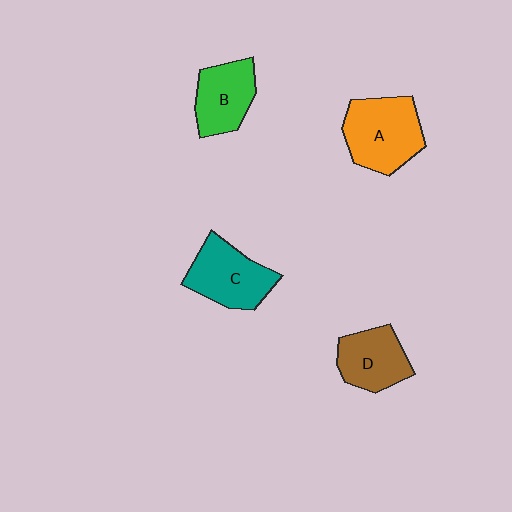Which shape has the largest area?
Shape A (orange).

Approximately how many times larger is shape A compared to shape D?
Approximately 1.4 times.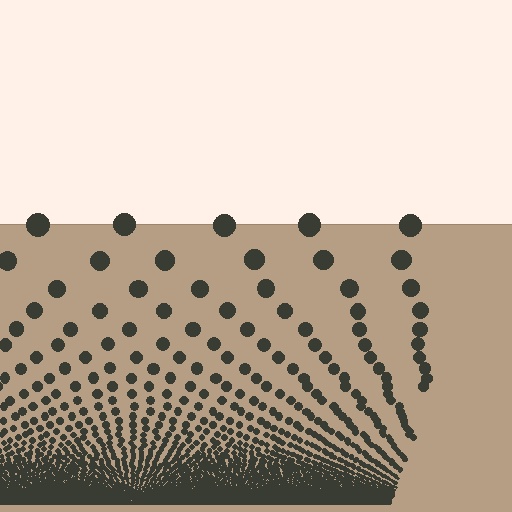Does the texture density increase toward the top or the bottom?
Density increases toward the bottom.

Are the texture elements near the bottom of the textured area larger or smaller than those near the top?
Smaller. The gradient is inverted — elements near the bottom are smaller and denser.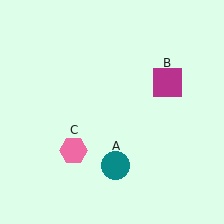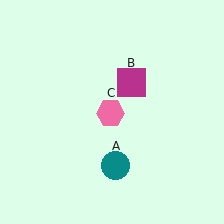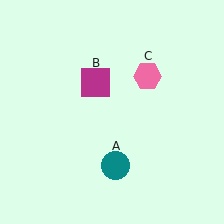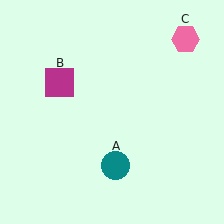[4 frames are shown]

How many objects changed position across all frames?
2 objects changed position: magenta square (object B), pink hexagon (object C).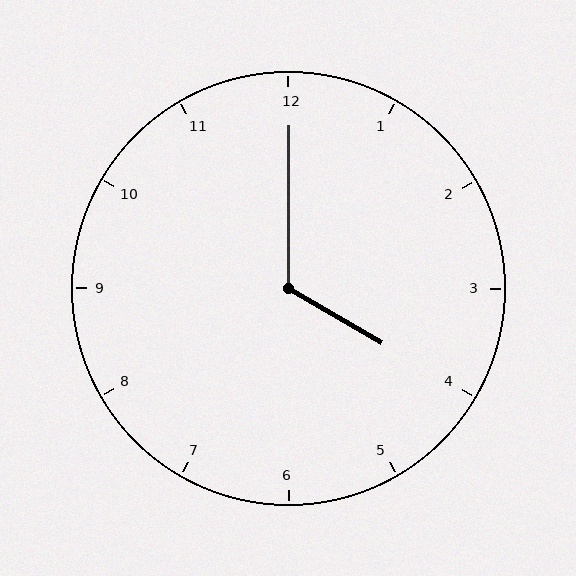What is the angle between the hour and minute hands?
Approximately 120 degrees.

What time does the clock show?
4:00.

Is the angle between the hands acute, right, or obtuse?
It is obtuse.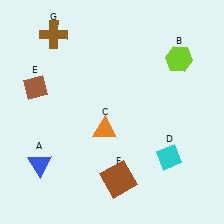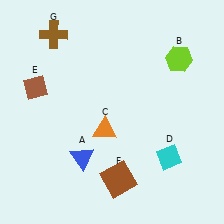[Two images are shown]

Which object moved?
The blue triangle (A) moved right.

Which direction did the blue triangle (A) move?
The blue triangle (A) moved right.